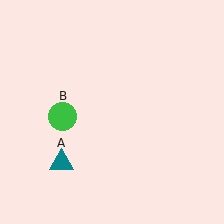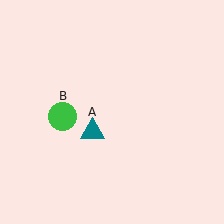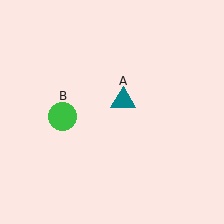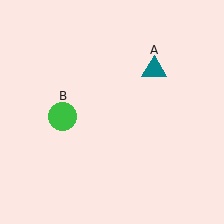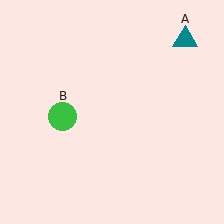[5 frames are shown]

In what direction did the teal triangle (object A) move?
The teal triangle (object A) moved up and to the right.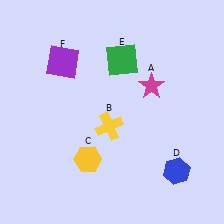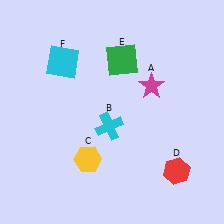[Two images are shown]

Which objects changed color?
B changed from yellow to cyan. D changed from blue to red. F changed from purple to cyan.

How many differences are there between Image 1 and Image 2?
There are 3 differences between the two images.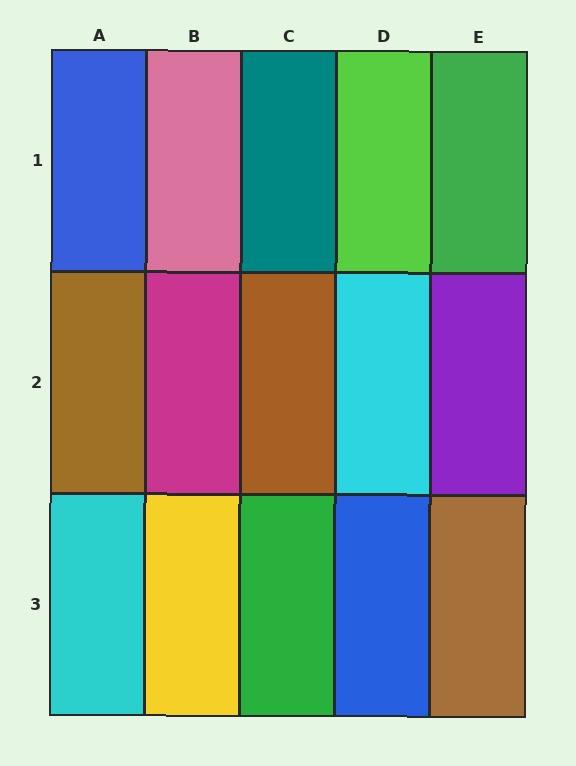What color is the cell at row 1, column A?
Blue.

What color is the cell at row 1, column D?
Lime.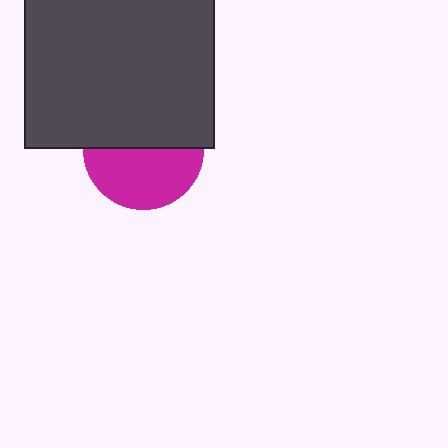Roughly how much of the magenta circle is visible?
About half of it is visible (roughly 50%).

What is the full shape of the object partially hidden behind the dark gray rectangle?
The partially hidden object is a magenta circle.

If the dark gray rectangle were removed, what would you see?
You would see the complete magenta circle.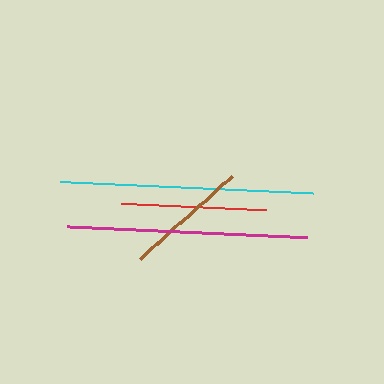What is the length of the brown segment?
The brown segment is approximately 124 pixels long.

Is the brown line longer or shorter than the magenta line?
The magenta line is longer than the brown line.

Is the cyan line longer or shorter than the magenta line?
The cyan line is longer than the magenta line.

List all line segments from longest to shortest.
From longest to shortest: cyan, magenta, red, brown.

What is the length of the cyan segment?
The cyan segment is approximately 253 pixels long.